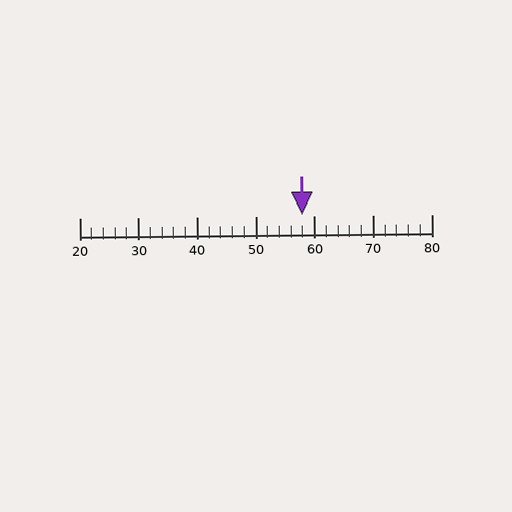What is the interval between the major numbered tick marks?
The major tick marks are spaced 10 units apart.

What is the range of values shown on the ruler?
The ruler shows values from 20 to 80.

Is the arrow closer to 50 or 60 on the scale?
The arrow is closer to 60.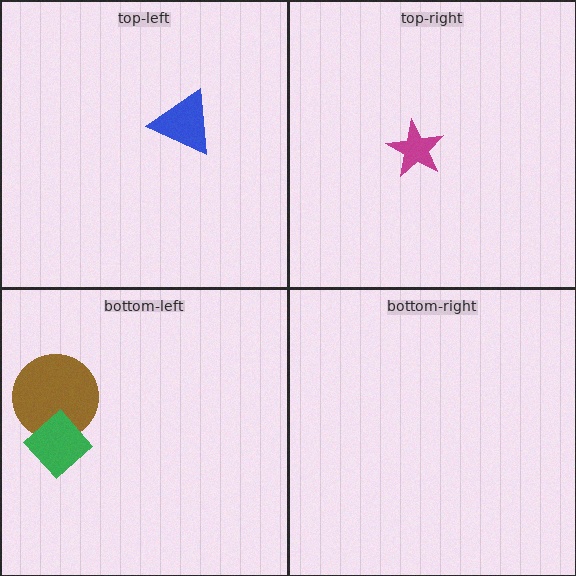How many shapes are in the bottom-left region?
2.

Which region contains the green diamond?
The bottom-left region.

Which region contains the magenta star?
The top-right region.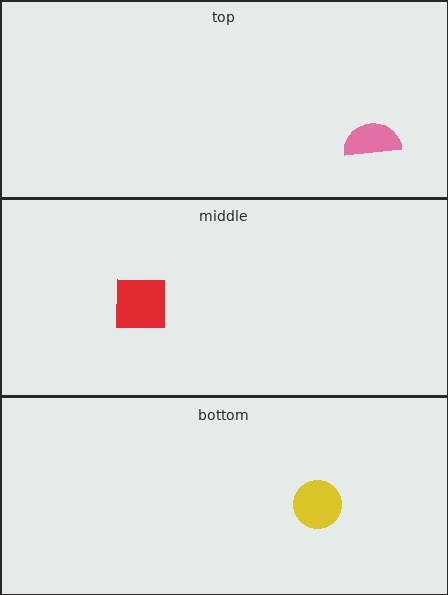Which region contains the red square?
The middle region.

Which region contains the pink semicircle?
The top region.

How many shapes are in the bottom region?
1.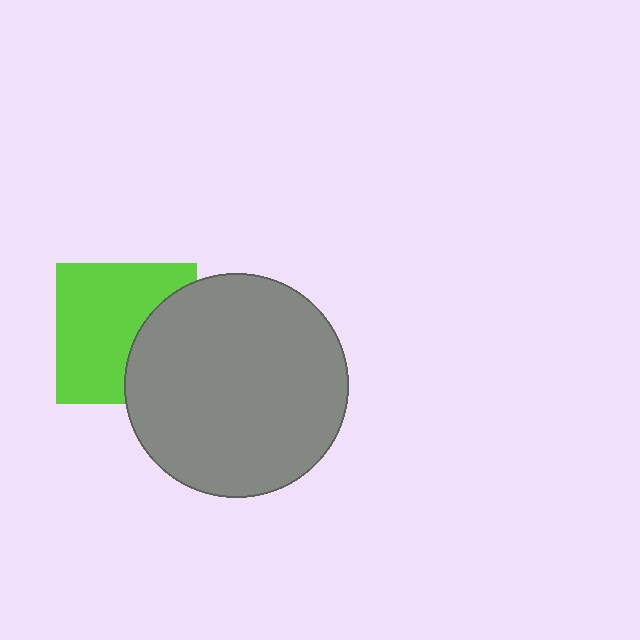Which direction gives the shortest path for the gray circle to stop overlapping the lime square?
Moving right gives the shortest separation.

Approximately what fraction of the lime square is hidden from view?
Roughly 35% of the lime square is hidden behind the gray circle.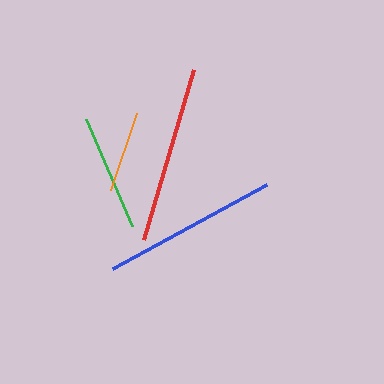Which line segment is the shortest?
The orange line is the shortest at approximately 82 pixels.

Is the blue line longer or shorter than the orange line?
The blue line is longer than the orange line.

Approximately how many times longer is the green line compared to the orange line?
The green line is approximately 1.4 times the length of the orange line.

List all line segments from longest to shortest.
From longest to shortest: red, blue, green, orange.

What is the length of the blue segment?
The blue segment is approximately 175 pixels long.